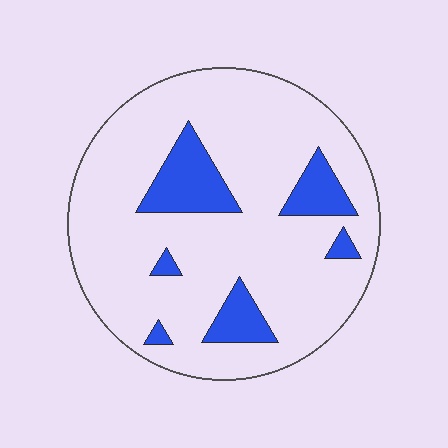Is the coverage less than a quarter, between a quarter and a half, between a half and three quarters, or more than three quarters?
Less than a quarter.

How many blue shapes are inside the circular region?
6.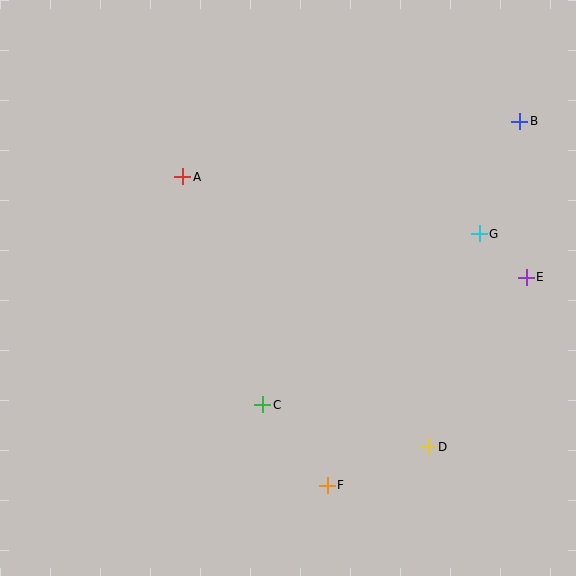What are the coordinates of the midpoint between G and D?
The midpoint between G and D is at (454, 340).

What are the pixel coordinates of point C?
Point C is at (263, 405).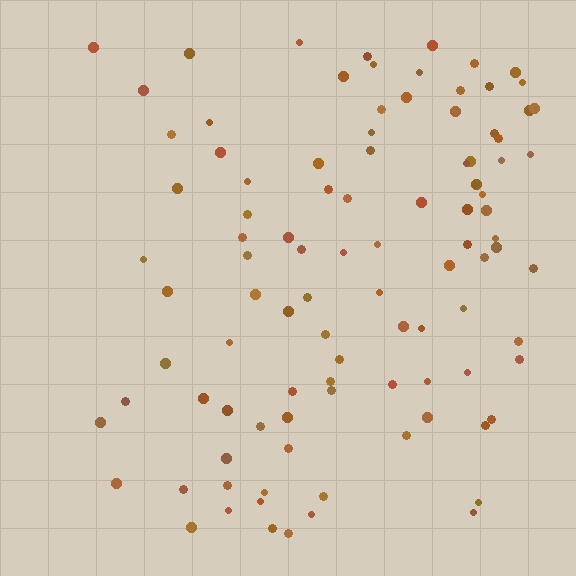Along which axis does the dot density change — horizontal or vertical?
Horizontal.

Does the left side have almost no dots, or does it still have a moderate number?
Still a moderate number, just noticeably fewer than the right.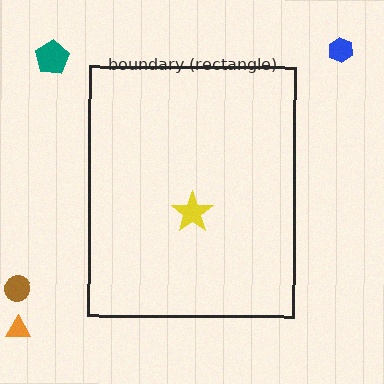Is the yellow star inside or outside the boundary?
Inside.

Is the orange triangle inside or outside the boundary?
Outside.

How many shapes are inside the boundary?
1 inside, 4 outside.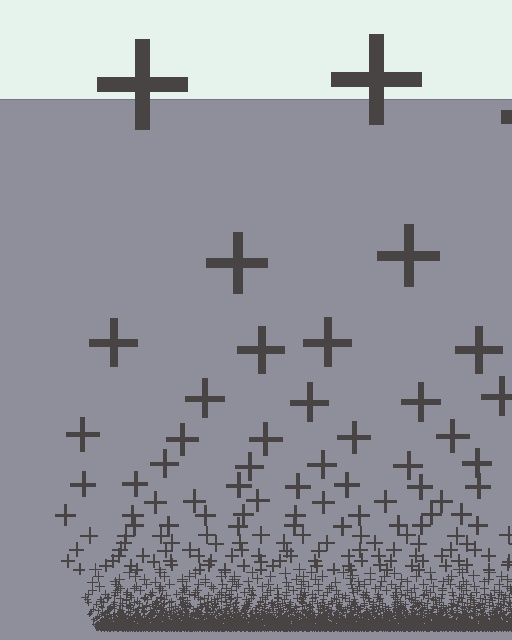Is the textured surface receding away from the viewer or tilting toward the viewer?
The surface appears to tilt toward the viewer. Texture elements get larger and sparser toward the top.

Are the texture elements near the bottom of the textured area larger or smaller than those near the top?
Smaller. The gradient is inverted — elements near the bottom are smaller and denser.